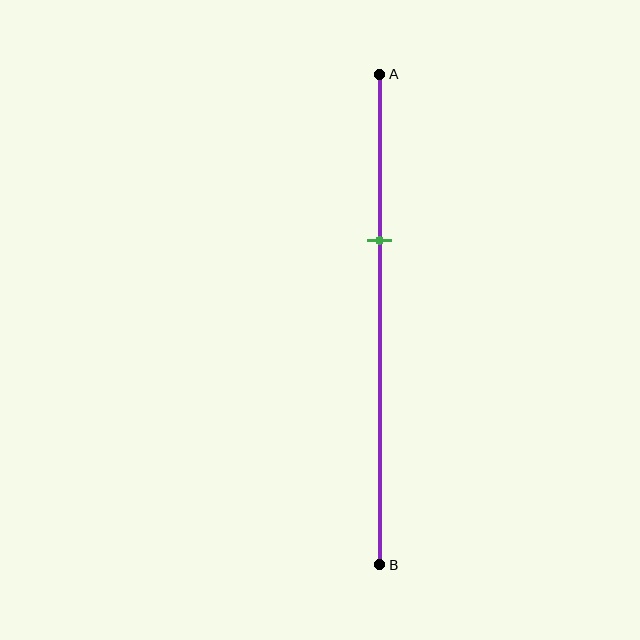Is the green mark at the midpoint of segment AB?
No, the mark is at about 35% from A, not at the 50% midpoint.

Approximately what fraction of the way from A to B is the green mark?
The green mark is approximately 35% of the way from A to B.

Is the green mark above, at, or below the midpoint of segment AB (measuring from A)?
The green mark is above the midpoint of segment AB.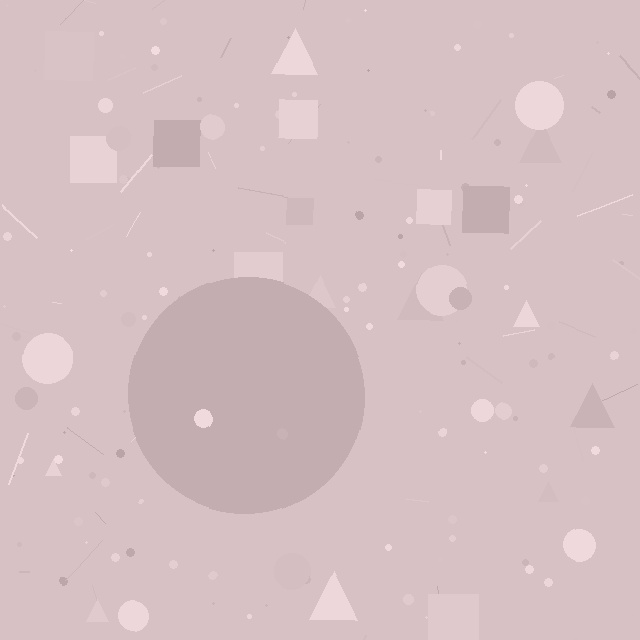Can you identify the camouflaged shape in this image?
The camouflaged shape is a circle.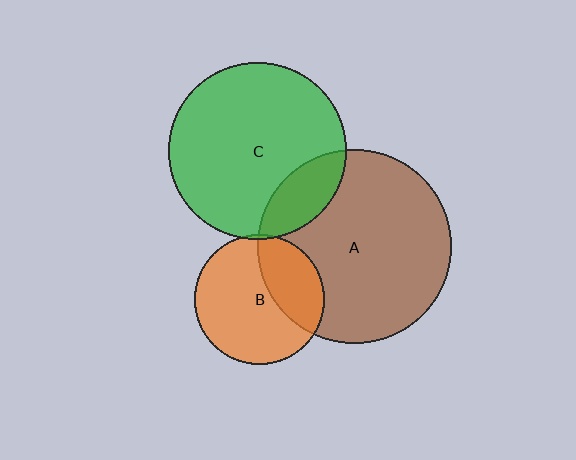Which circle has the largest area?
Circle A (brown).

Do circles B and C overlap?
Yes.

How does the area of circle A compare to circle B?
Approximately 2.2 times.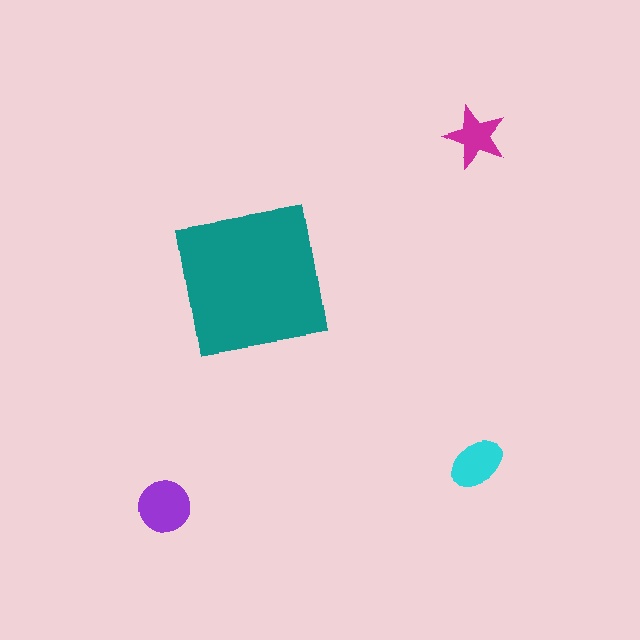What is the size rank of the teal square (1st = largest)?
1st.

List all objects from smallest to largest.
The magenta star, the cyan ellipse, the purple circle, the teal square.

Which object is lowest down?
The purple circle is bottommost.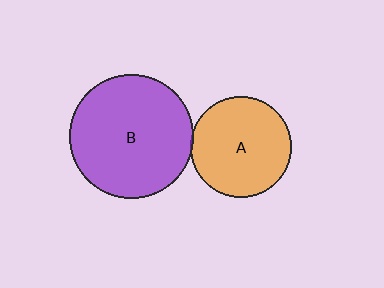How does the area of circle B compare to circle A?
Approximately 1.5 times.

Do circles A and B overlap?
Yes.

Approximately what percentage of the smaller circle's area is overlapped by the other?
Approximately 5%.